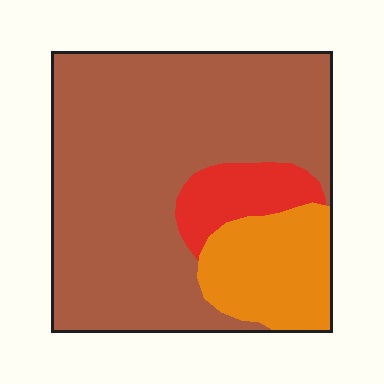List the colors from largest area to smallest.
From largest to smallest: brown, orange, red.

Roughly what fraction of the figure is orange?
Orange covers around 20% of the figure.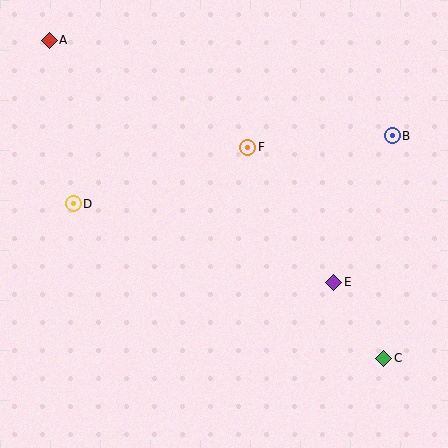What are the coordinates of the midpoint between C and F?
The midpoint between C and F is at (316, 253).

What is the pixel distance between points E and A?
The distance between E and A is 373 pixels.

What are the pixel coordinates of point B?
Point B is at (392, 136).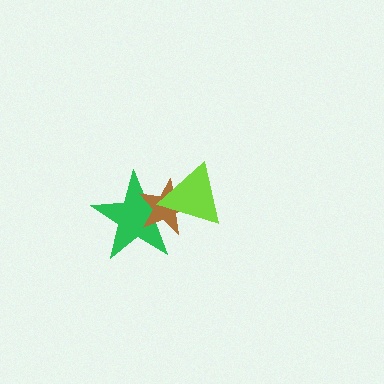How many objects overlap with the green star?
2 objects overlap with the green star.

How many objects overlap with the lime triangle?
2 objects overlap with the lime triangle.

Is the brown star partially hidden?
Yes, it is partially covered by another shape.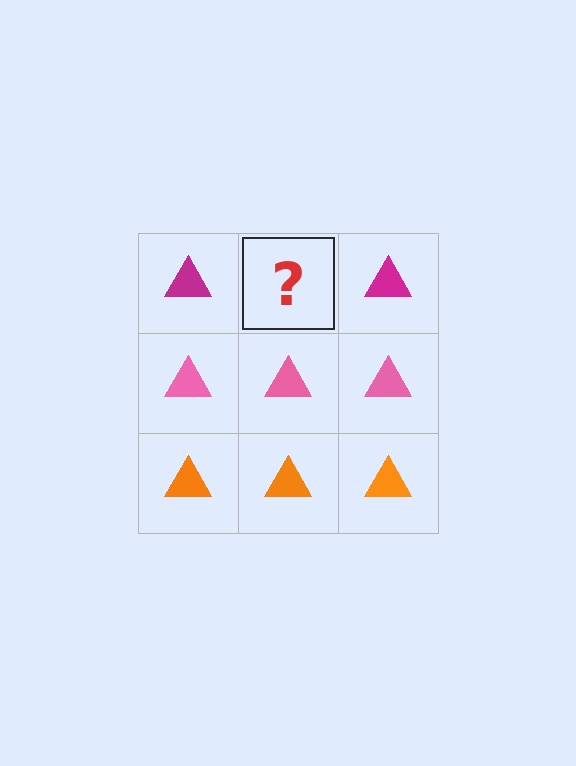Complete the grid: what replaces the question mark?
The question mark should be replaced with a magenta triangle.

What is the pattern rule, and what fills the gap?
The rule is that each row has a consistent color. The gap should be filled with a magenta triangle.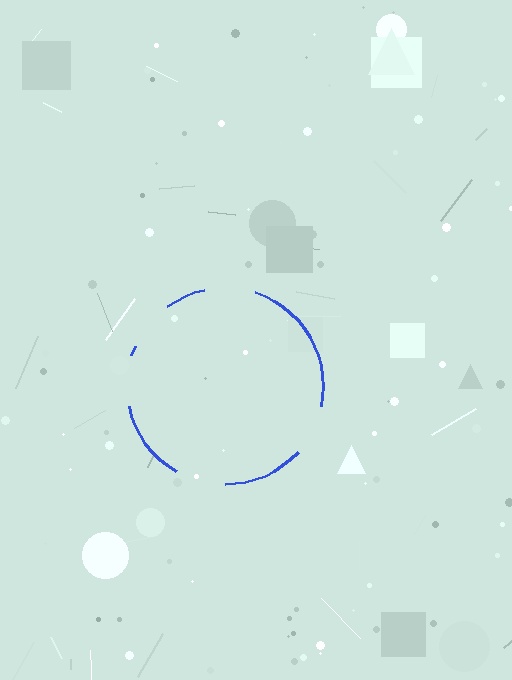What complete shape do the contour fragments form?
The contour fragments form a circle.